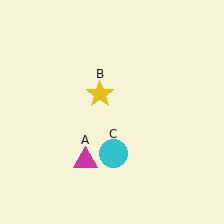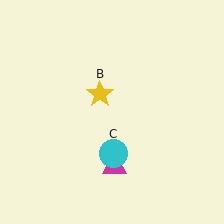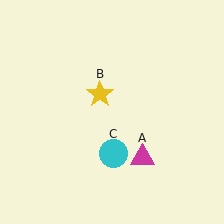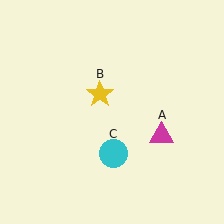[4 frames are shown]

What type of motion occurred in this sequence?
The magenta triangle (object A) rotated counterclockwise around the center of the scene.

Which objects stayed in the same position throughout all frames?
Yellow star (object B) and cyan circle (object C) remained stationary.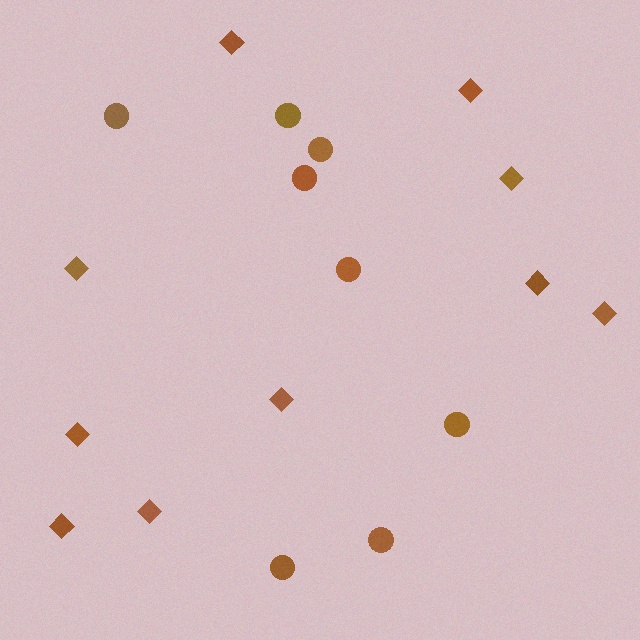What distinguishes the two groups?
There are 2 groups: one group of diamonds (10) and one group of circles (8).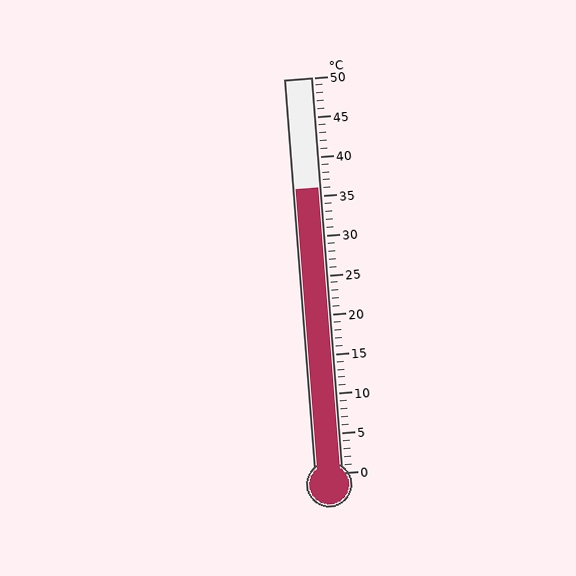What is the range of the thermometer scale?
The thermometer scale ranges from 0°C to 50°C.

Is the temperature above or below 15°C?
The temperature is above 15°C.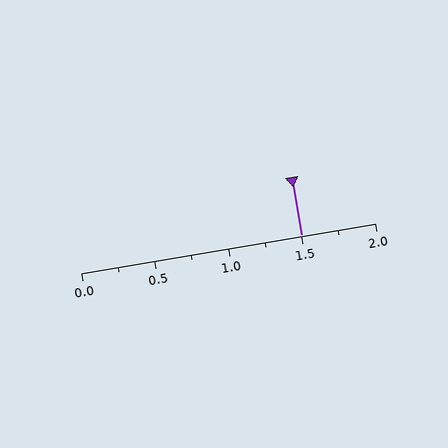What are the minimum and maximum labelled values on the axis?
The axis runs from 0.0 to 2.0.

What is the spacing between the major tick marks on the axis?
The major ticks are spaced 0.5 apart.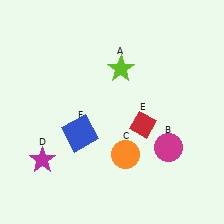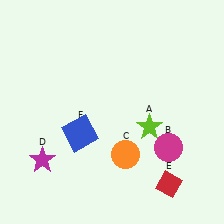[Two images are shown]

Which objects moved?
The objects that moved are: the lime star (A), the red diamond (E).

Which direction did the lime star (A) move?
The lime star (A) moved down.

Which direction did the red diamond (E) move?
The red diamond (E) moved down.